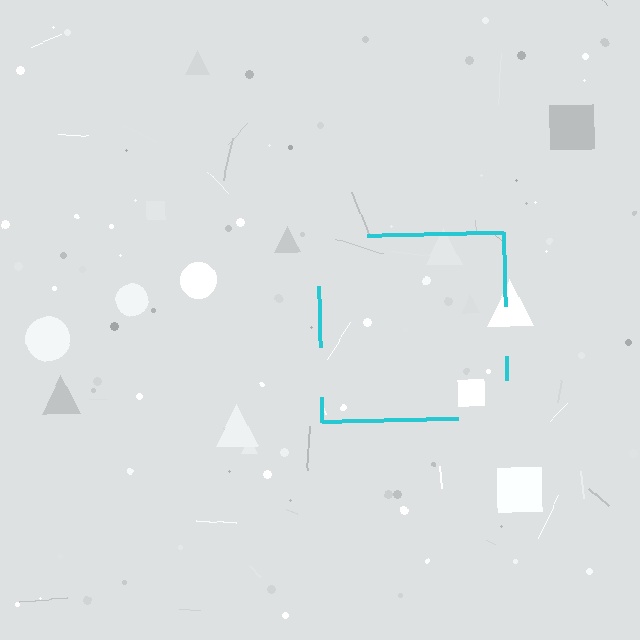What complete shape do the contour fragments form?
The contour fragments form a square.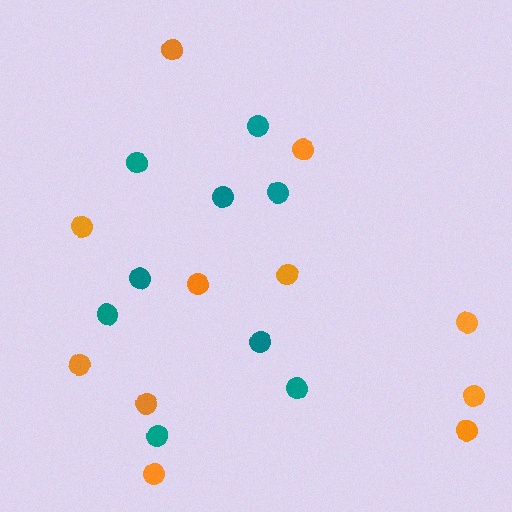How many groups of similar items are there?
There are 2 groups: one group of teal circles (9) and one group of orange circles (11).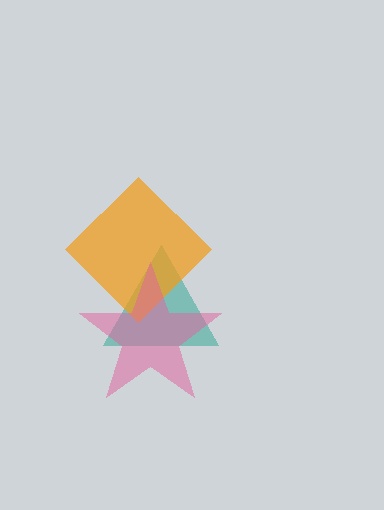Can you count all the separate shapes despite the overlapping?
Yes, there are 3 separate shapes.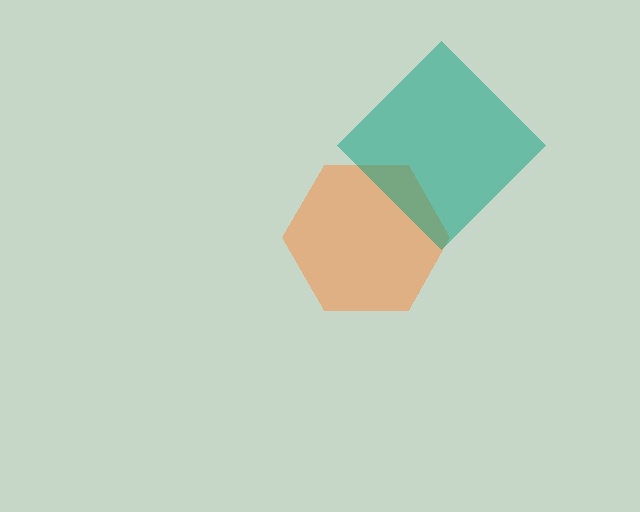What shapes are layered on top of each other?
The layered shapes are: an orange hexagon, a teal diamond.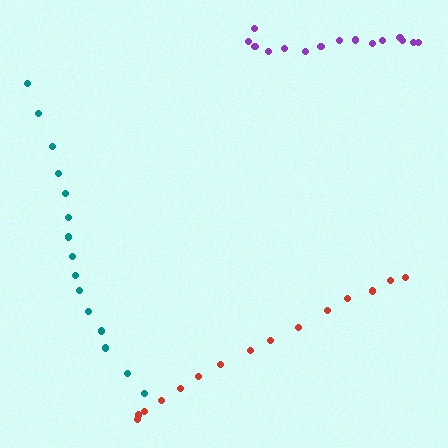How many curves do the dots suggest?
There are 3 distinct paths.